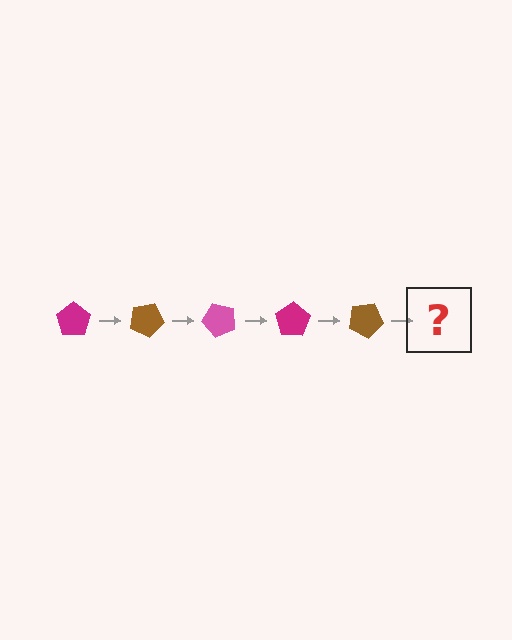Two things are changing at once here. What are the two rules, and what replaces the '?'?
The two rules are that it rotates 25 degrees each step and the color cycles through magenta, brown, and pink. The '?' should be a pink pentagon, rotated 125 degrees from the start.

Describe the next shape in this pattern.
It should be a pink pentagon, rotated 125 degrees from the start.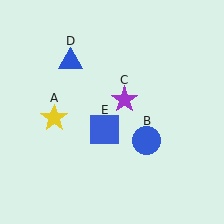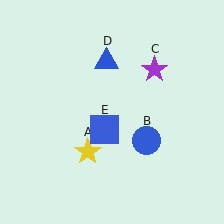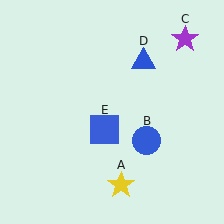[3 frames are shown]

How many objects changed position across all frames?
3 objects changed position: yellow star (object A), purple star (object C), blue triangle (object D).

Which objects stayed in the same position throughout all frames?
Blue circle (object B) and blue square (object E) remained stationary.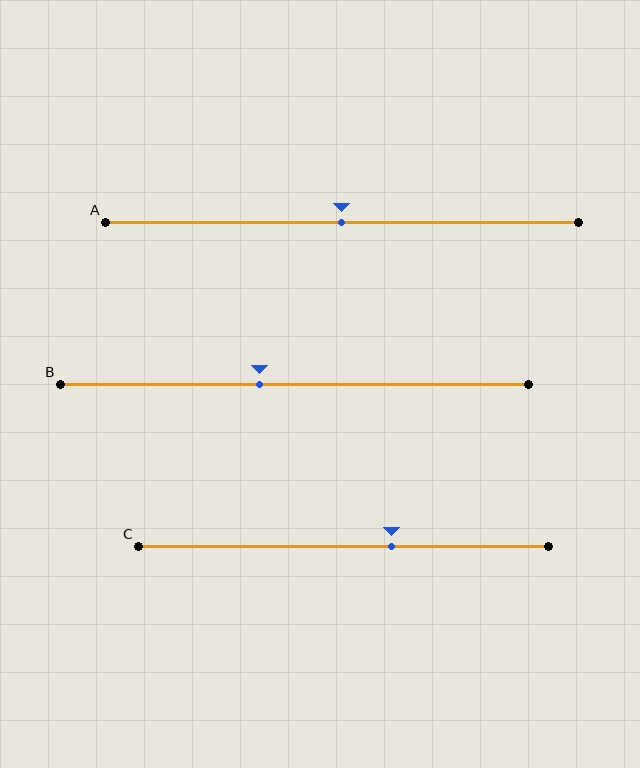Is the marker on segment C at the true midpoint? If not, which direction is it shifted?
No, the marker on segment C is shifted to the right by about 12% of the segment length.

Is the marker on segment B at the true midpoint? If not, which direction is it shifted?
No, the marker on segment B is shifted to the left by about 8% of the segment length.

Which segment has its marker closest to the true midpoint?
Segment A has its marker closest to the true midpoint.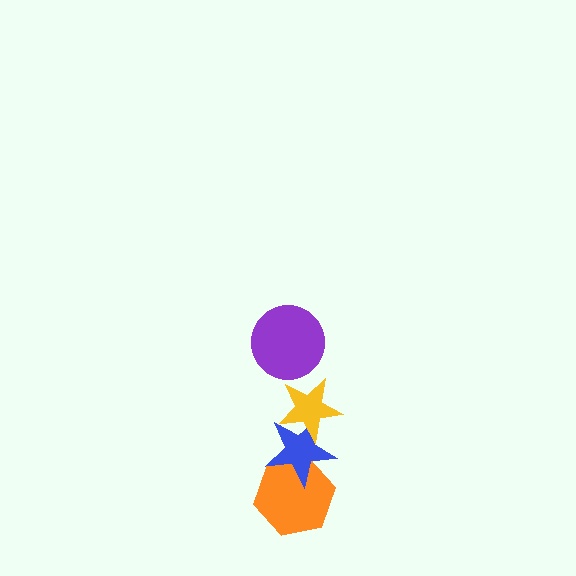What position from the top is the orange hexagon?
The orange hexagon is 4th from the top.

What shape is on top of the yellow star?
The purple circle is on top of the yellow star.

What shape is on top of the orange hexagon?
The blue star is on top of the orange hexagon.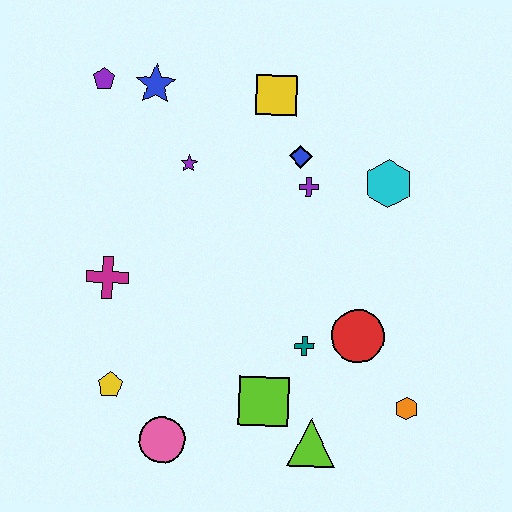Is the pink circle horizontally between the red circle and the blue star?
Yes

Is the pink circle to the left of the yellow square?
Yes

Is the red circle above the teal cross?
Yes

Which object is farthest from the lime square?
The purple pentagon is farthest from the lime square.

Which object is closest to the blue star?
The purple pentagon is closest to the blue star.